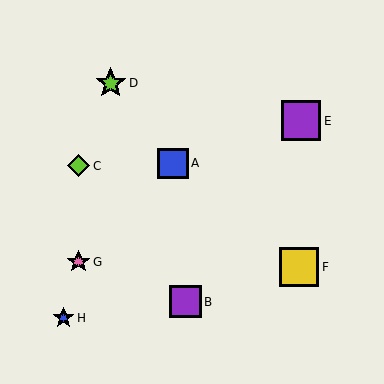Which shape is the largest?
The purple square (labeled E) is the largest.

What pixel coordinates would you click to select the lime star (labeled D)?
Click at (111, 83) to select the lime star D.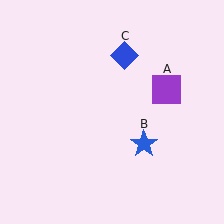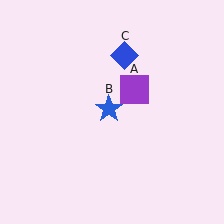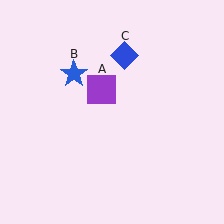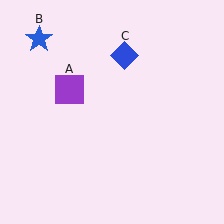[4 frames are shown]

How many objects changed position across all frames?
2 objects changed position: purple square (object A), blue star (object B).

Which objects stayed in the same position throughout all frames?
Blue diamond (object C) remained stationary.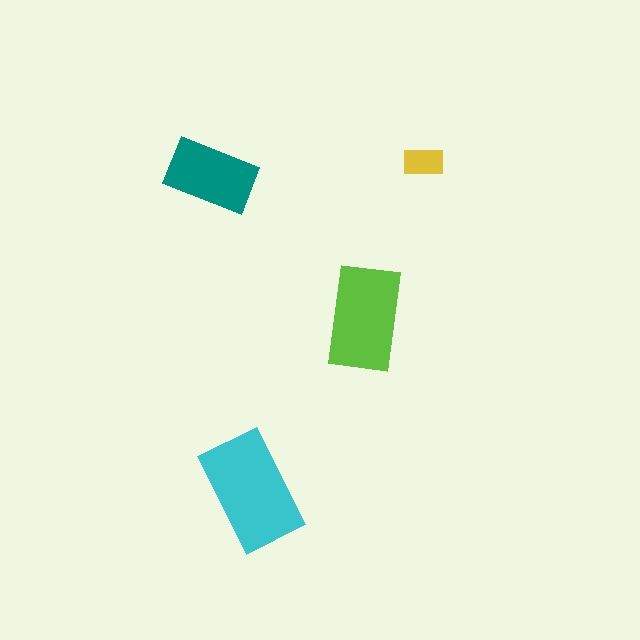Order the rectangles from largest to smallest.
the cyan one, the lime one, the teal one, the yellow one.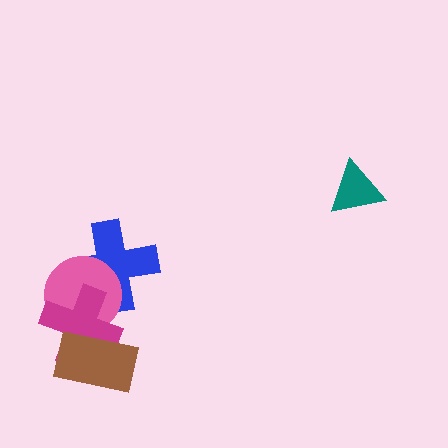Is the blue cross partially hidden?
Yes, it is partially covered by another shape.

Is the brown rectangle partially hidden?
No, no other shape covers it.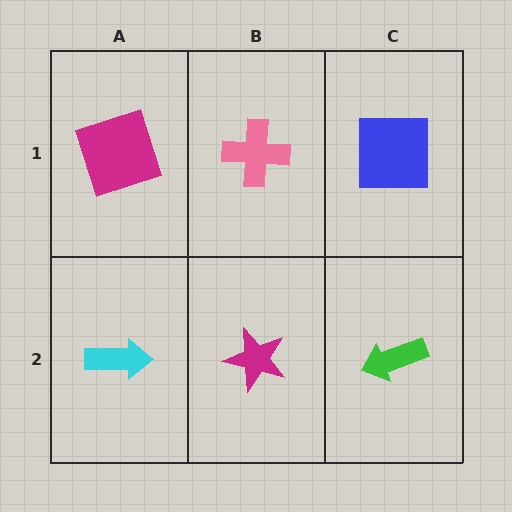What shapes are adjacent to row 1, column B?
A magenta star (row 2, column B), a magenta square (row 1, column A), a blue square (row 1, column C).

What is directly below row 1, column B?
A magenta star.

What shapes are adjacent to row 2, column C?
A blue square (row 1, column C), a magenta star (row 2, column B).